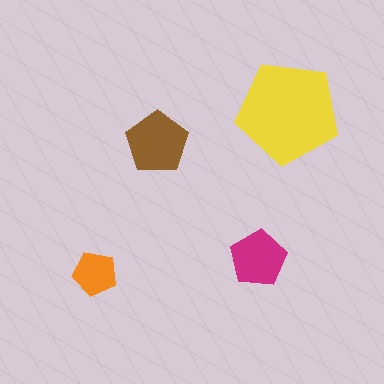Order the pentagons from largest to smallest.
the yellow one, the brown one, the magenta one, the orange one.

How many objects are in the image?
There are 4 objects in the image.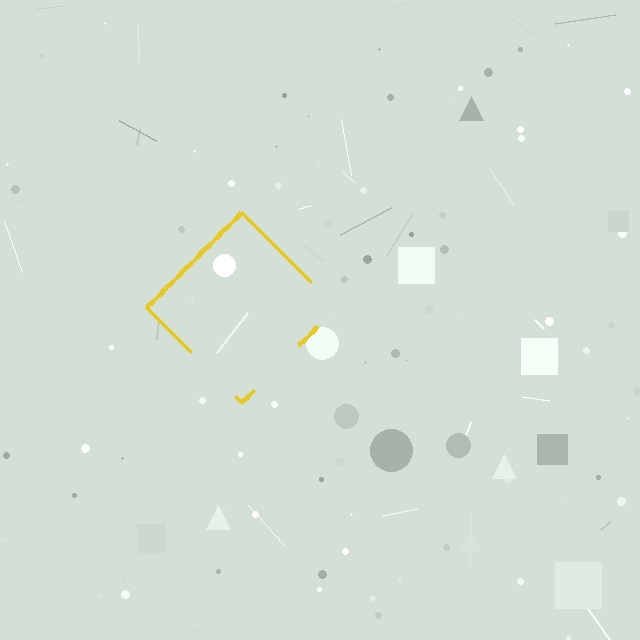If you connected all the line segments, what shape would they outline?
They would outline a diamond.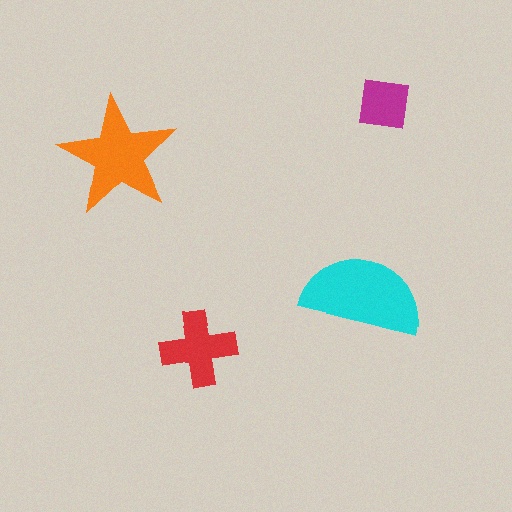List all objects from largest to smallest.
The cyan semicircle, the orange star, the red cross, the magenta square.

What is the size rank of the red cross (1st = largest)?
3rd.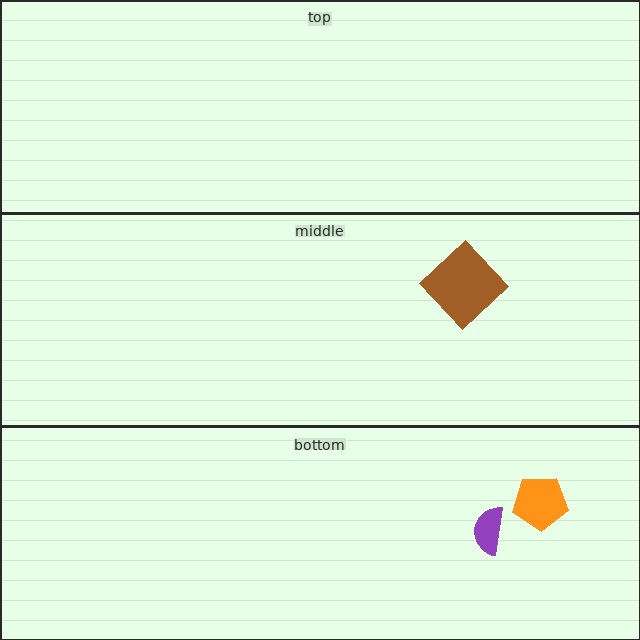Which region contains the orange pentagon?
The bottom region.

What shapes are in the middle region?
The brown diamond.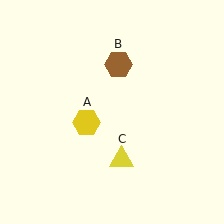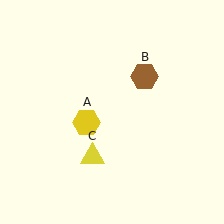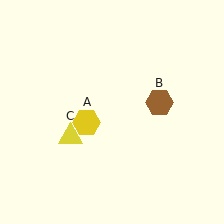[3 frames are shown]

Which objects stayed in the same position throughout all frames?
Yellow hexagon (object A) remained stationary.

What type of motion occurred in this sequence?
The brown hexagon (object B), yellow triangle (object C) rotated clockwise around the center of the scene.